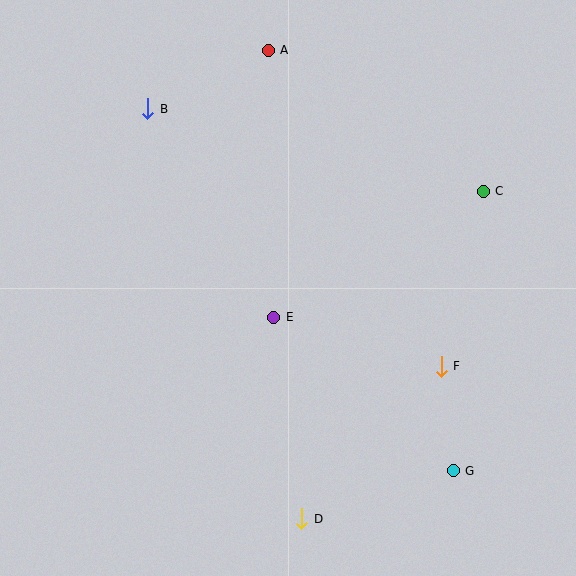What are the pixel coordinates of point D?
Point D is at (302, 519).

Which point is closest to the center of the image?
Point E at (274, 317) is closest to the center.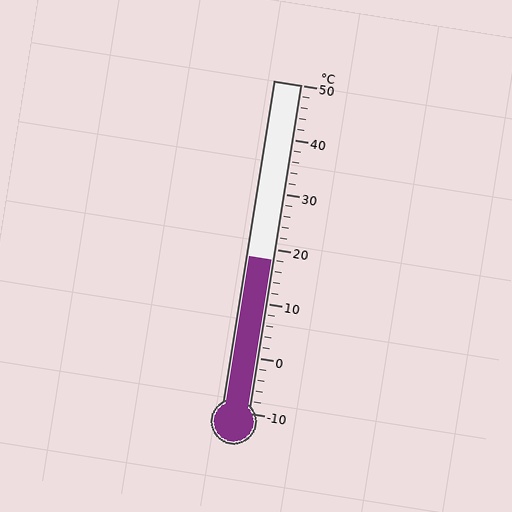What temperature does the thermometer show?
The thermometer shows approximately 18°C.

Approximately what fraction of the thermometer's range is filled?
The thermometer is filled to approximately 45% of its range.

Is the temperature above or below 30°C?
The temperature is below 30°C.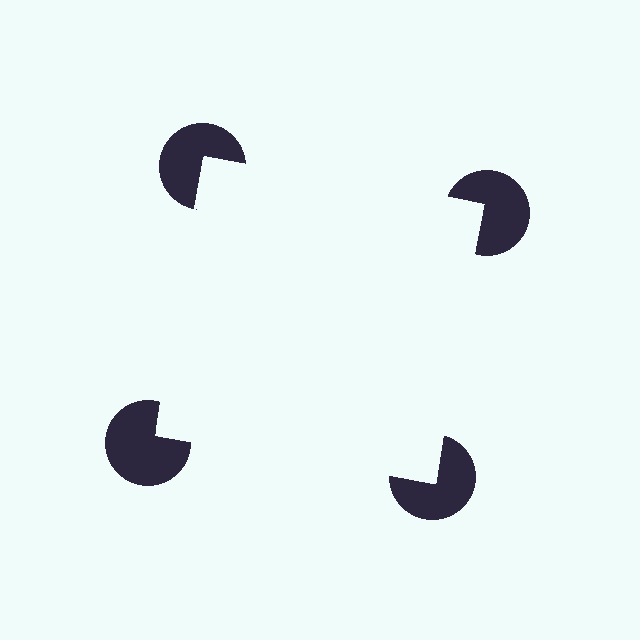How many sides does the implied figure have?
4 sides.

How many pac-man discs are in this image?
There are 4 — one at each vertex of the illusory square.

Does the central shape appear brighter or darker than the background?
It typically appears slightly brighter than the background, even though no actual brightness change is drawn.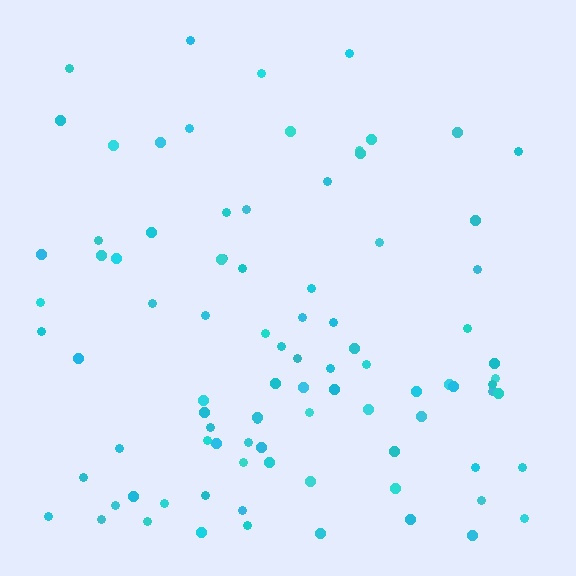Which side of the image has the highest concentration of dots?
The bottom.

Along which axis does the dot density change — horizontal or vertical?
Vertical.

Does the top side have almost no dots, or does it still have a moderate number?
Still a moderate number, just noticeably fewer than the bottom.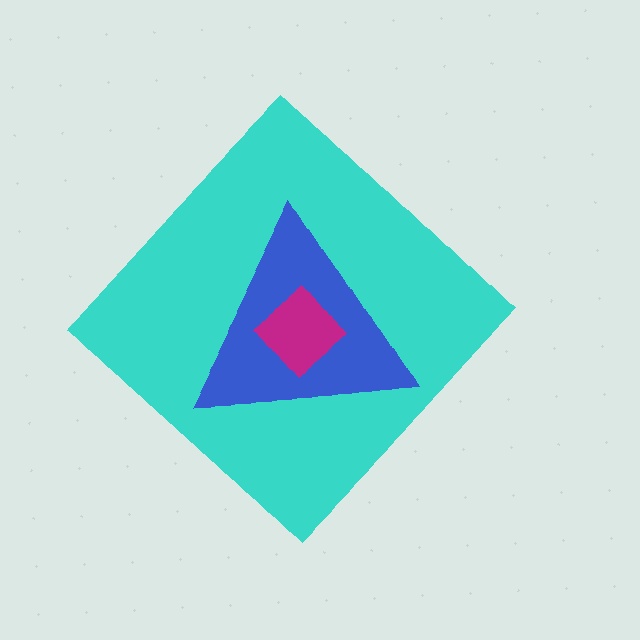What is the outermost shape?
The cyan diamond.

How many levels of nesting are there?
3.